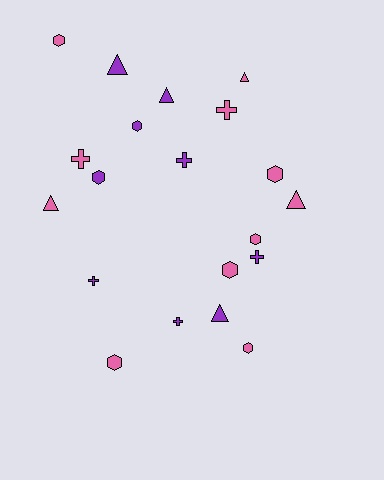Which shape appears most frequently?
Hexagon, with 8 objects.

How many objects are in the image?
There are 20 objects.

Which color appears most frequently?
Pink, with 11 objects.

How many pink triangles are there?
There are 3 pink triangles.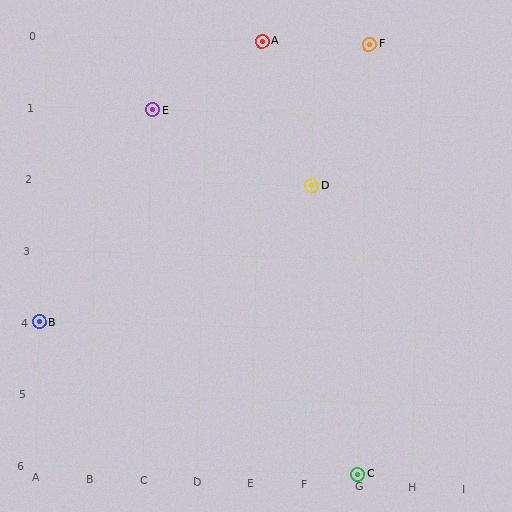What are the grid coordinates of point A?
Point A is at grid coordinates (E, 0).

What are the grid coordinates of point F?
Point F is at grid coordinates (G, 0).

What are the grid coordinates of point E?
Point E is at grid coordinates (C, 1).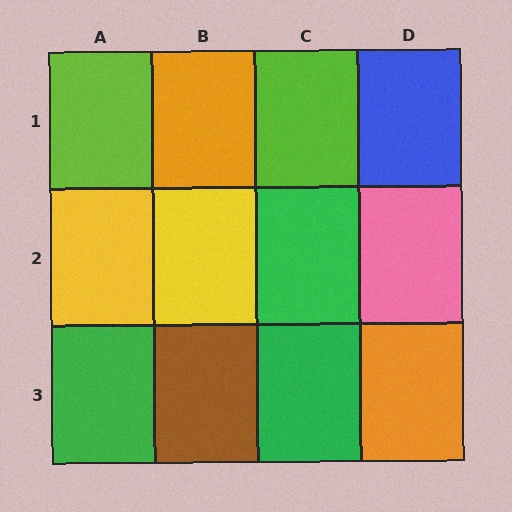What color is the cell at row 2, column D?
Pink.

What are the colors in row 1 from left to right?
Lime, orange, lime, blue.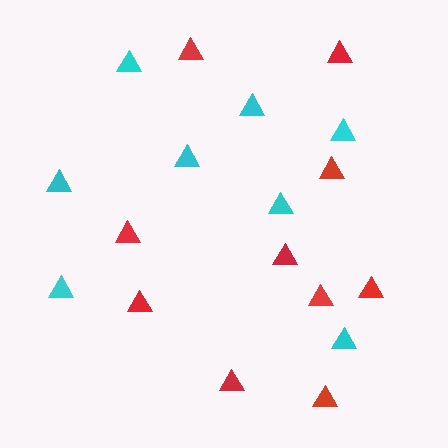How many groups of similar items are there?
There are 2 groups: one group of cyan triangles (8) and one group of red triangles (10).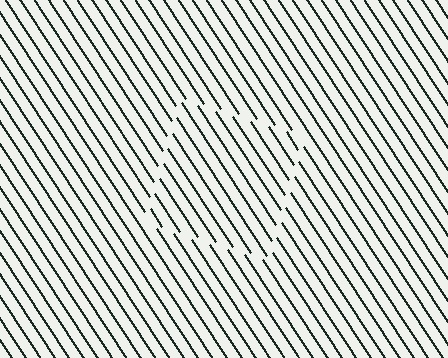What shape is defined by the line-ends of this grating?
An illusory square. The interior of the shape contains the same grating, shifted by half a period — the contour is defined by the phase discontinuity where line-ends from the inner and outer gratings abut.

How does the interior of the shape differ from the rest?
The interior of the shape contains the same grating, shifted by half a period — the contour is defined by the phase discontinuity where line-ends from the inner and outer gratings abut.